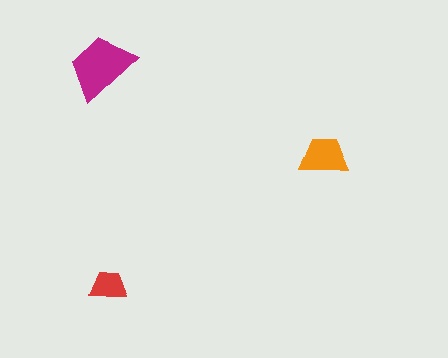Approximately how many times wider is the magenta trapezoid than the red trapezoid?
About 2 times wider.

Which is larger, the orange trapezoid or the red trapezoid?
The orange one.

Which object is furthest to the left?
The magenta trapezoid is leftmost.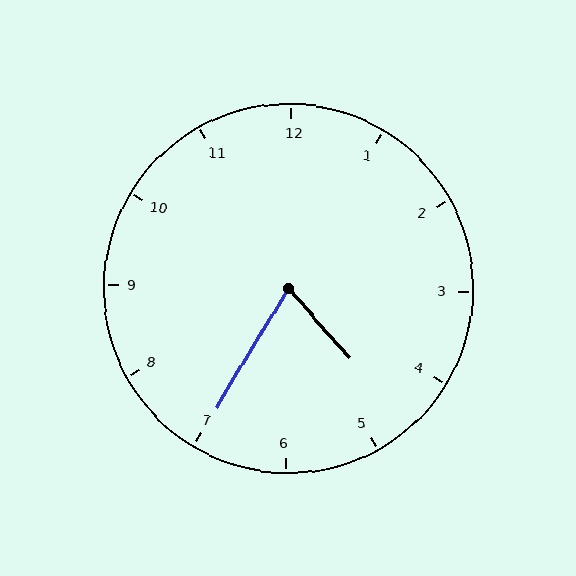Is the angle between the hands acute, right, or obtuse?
It is acute.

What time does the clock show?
4:35.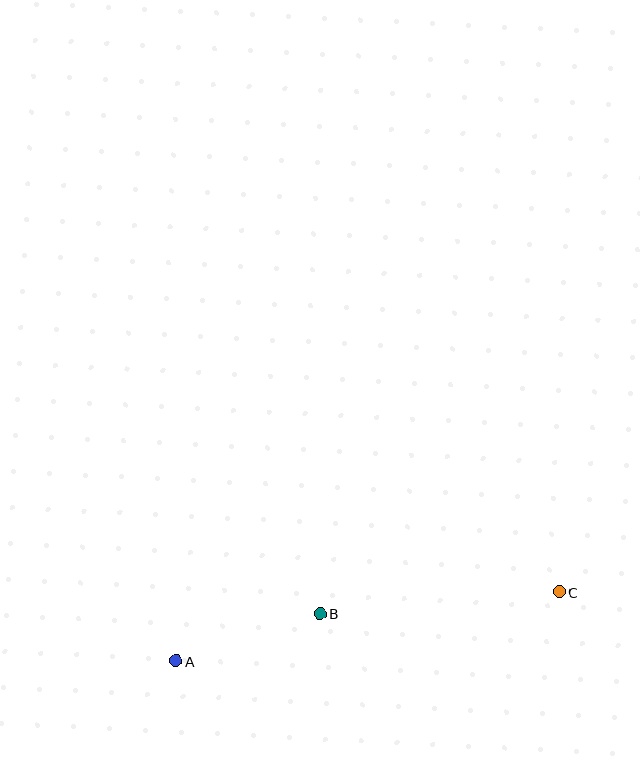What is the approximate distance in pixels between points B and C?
The distance between B and C is approximately 240 pixels.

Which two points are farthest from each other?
Points A and C are farthest from each other.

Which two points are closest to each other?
Points A and B are closest to each other.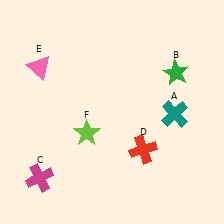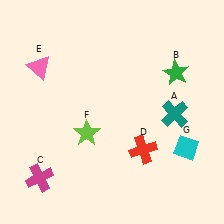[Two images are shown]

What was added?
A cyan diamond (G) was added in Image 2.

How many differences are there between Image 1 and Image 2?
There is 1 difference between the two images.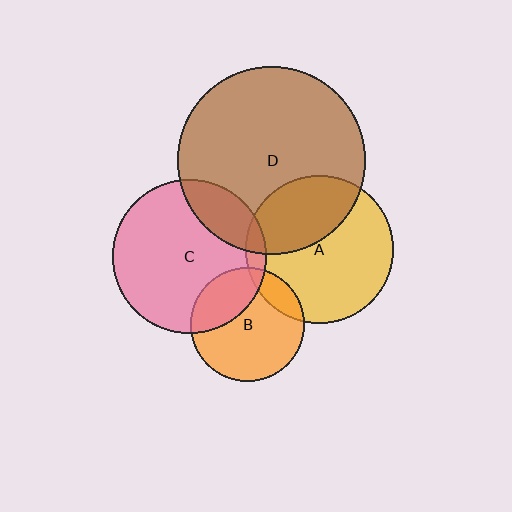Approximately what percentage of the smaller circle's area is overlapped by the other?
Approximately 15%.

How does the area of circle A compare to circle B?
Approximately 1.7 times.